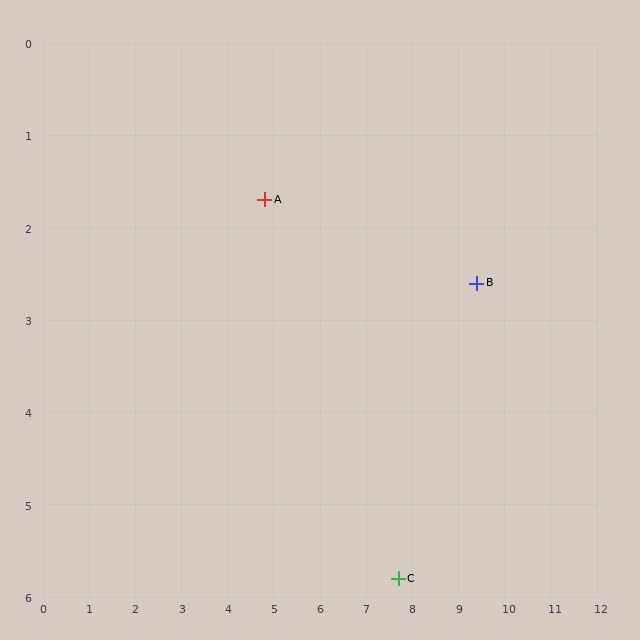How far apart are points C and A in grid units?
Points C and A are about 5.0 grid units apart.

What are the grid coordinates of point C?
Point C is at approximately (7.7, 5.8).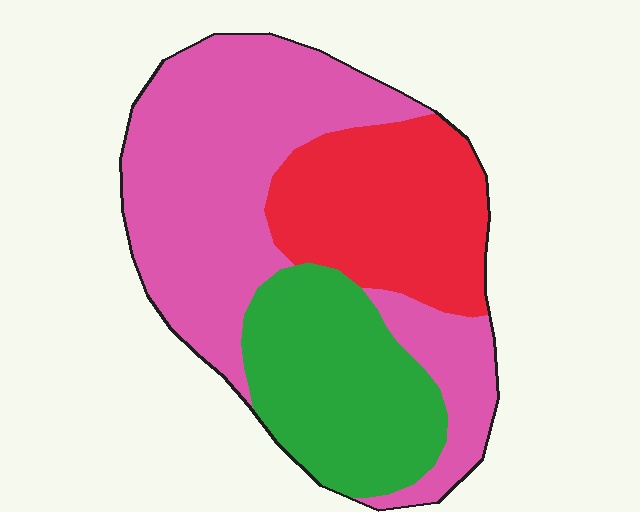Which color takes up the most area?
Pink, at roughly 50%.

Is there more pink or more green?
Pink.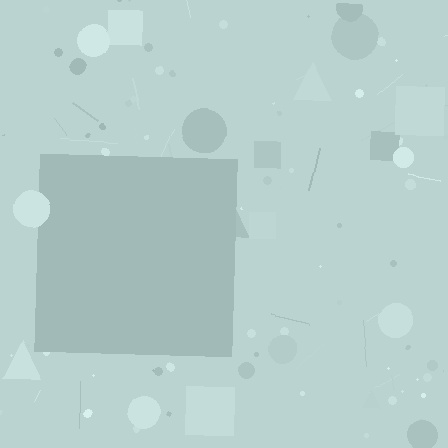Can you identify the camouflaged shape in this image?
The camouflaged shape is a square.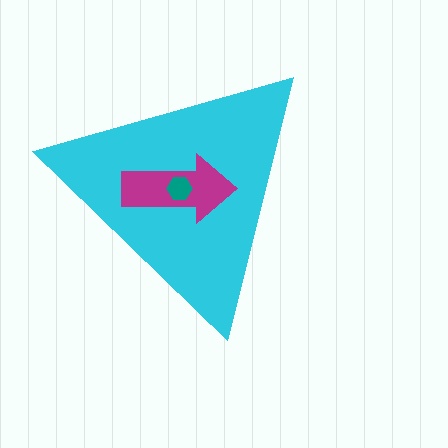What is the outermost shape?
The cyan triangle.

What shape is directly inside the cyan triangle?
The magenta arrow.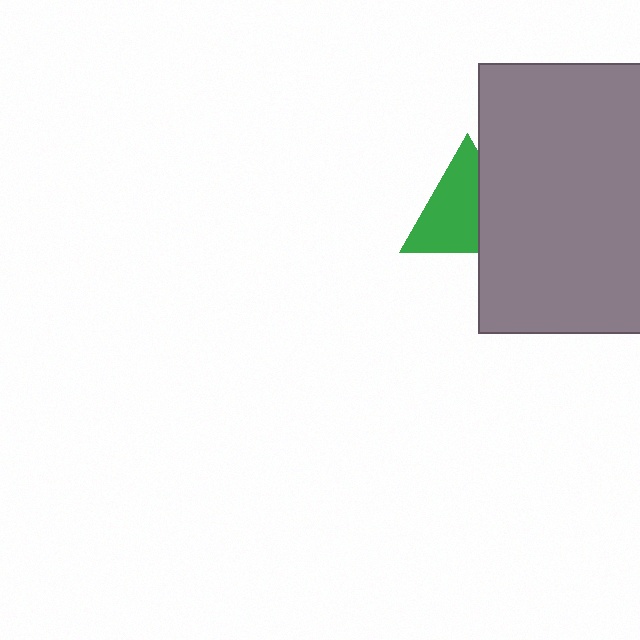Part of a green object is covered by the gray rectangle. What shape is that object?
It is a triangle.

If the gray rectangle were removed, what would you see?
You would see the complete green triangle.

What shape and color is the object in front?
The object in front is a gray rectangle.